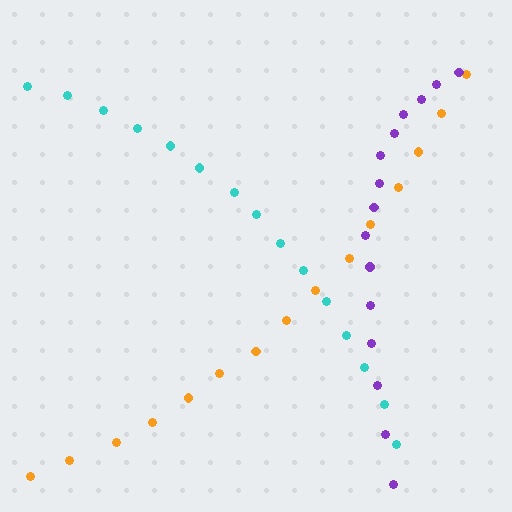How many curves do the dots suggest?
There are 3 distinct paths.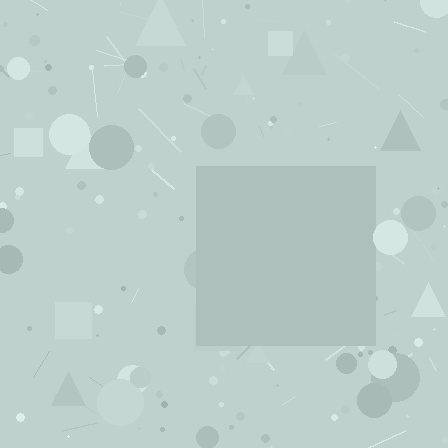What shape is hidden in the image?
A square is hidden in the image.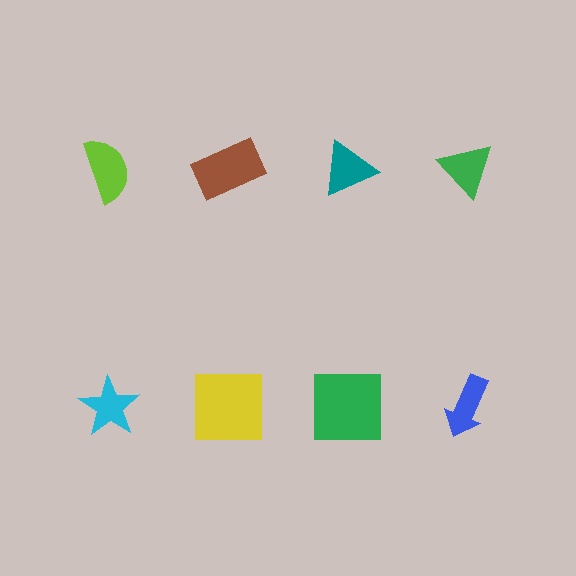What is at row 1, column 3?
A teal triangle.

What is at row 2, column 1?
A cyan star.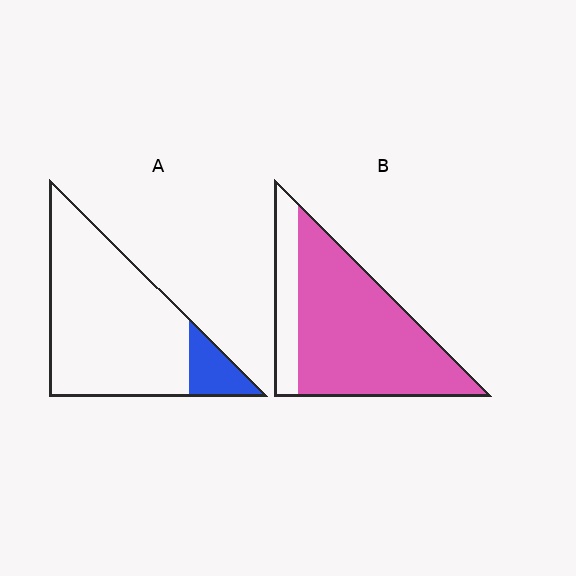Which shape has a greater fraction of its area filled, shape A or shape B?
Shape B.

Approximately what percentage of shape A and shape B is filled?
A is approximately 15% and B is approximately 80%.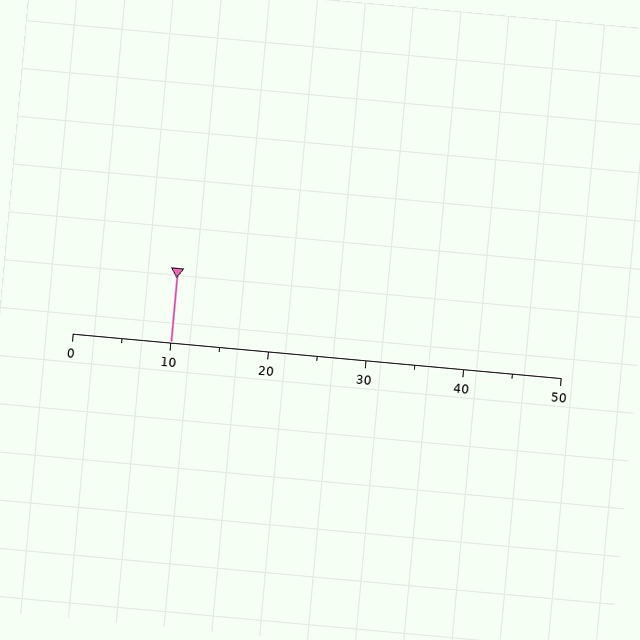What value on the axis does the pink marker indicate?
The marker indicates approximately 10.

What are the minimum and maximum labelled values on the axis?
The axis runs from 0 to 50.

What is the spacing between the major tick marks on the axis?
The major ticks are spaced 10 apart.